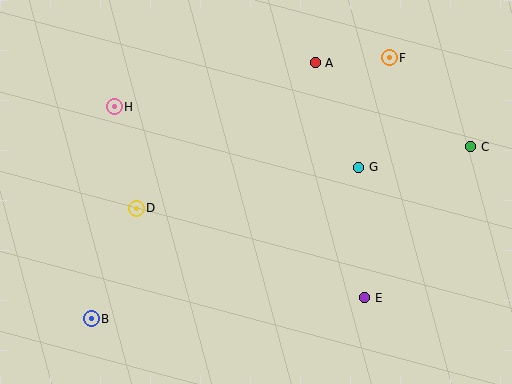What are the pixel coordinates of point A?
Point A is at (315, 63).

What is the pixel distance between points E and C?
The distance between E and C is 184 pixels.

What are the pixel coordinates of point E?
Point E is at (365, 297).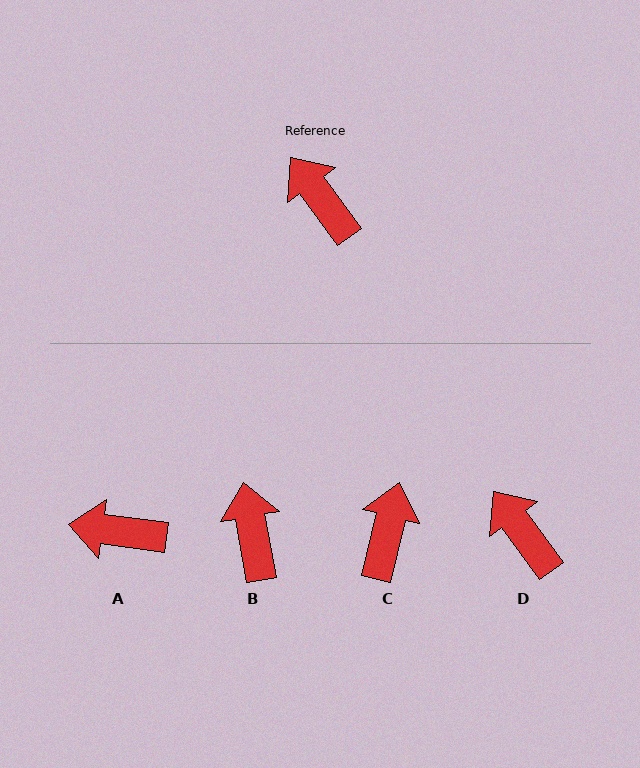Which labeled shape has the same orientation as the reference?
D.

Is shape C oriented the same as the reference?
No, it is off by about 50 degrees.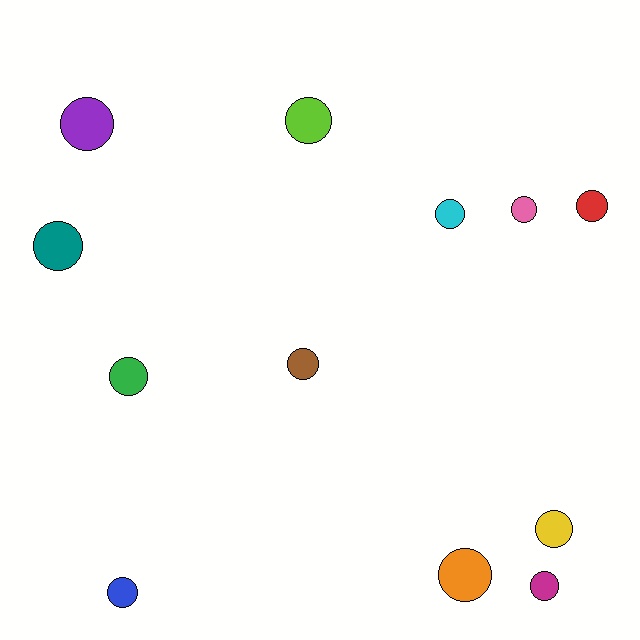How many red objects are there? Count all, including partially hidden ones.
There is 1 red object.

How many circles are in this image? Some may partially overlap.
There are 12 circles.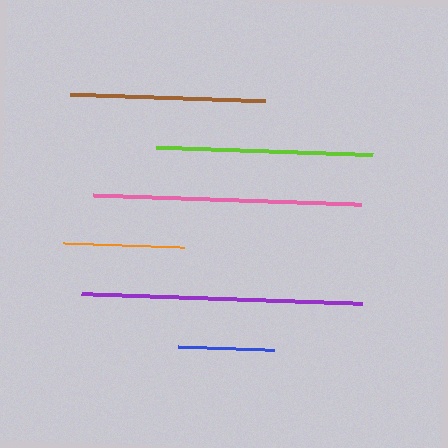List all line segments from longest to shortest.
From longest to shortest: purple, pink, lime, brown, orange, blue.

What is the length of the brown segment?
The brown segment is approximately 196 pixels long.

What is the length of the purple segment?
The purple segment is approximately 281 pixels long.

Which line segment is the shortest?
The blue line is the shortest at approximately 97 pixels.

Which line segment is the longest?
The purple line is the longest at approximately 281 pixels.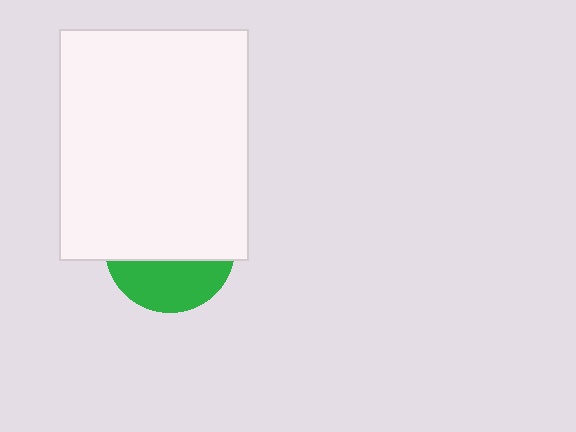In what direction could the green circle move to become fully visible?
The green circle could move down. That would shift it out from behind the white rectangle entirely.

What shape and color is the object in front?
The object in front is a white rectangle.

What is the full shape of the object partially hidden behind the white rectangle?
The partially hidden object is a green circle.